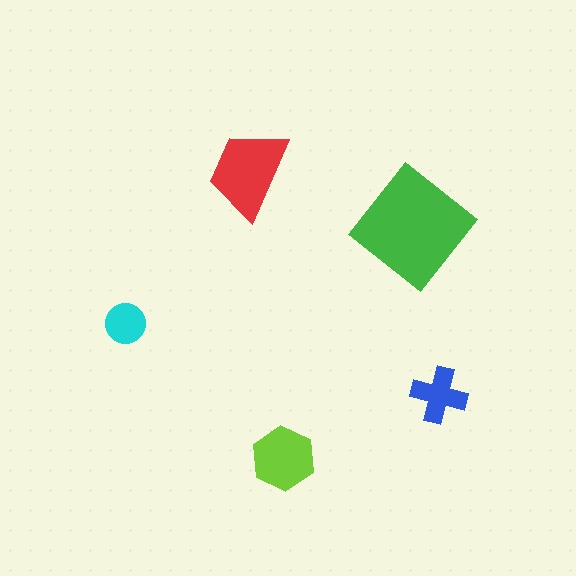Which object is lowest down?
The lime hexagon is bottommost.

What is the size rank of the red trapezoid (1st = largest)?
2nd.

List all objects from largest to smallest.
The green diamond, the red trapezoid, the lime hexagon, the blue cross, the cyan circle.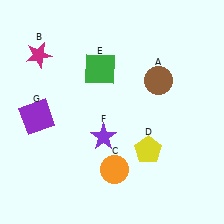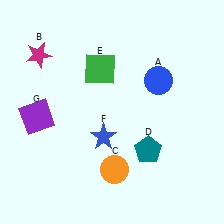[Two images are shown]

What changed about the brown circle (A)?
In Image 1, A is brown. In Image 2, it changed to blue.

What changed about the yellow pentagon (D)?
In Image 1, D is yellow. In Image 2, it changed to teal.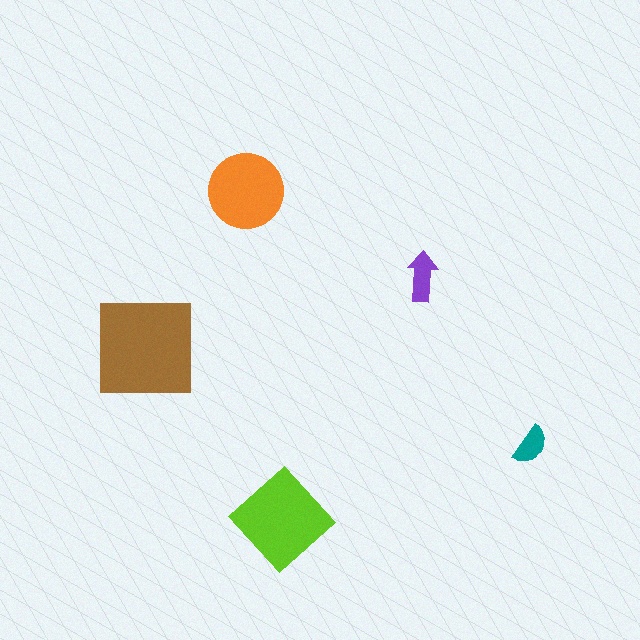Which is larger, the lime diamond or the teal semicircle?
The lime diamond.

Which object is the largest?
The brown square.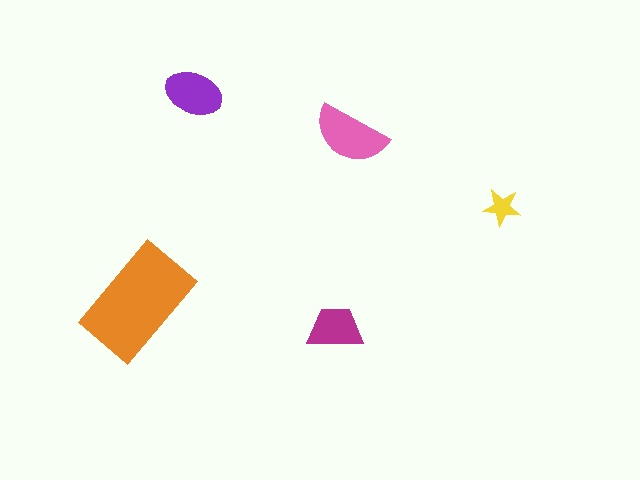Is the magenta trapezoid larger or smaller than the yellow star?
Larger.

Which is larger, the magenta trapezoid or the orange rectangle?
The orange rectangle.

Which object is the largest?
The orange rectangle.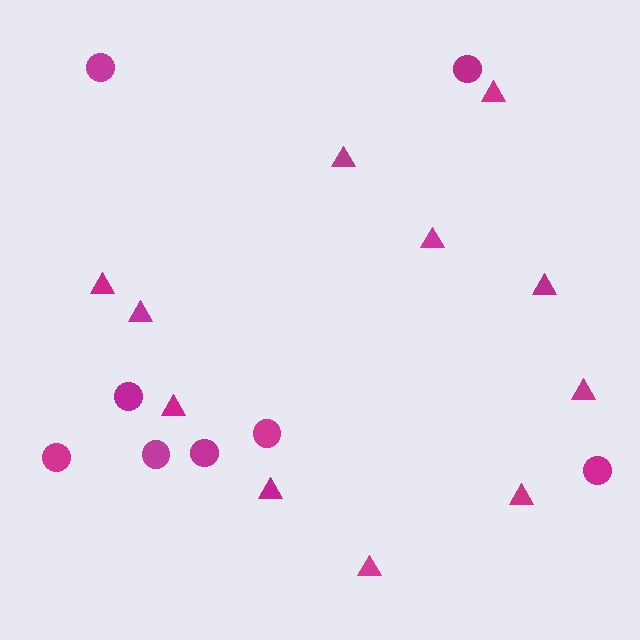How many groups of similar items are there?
There are 2 groups: one group of triangles (11) and one group of circles (8).